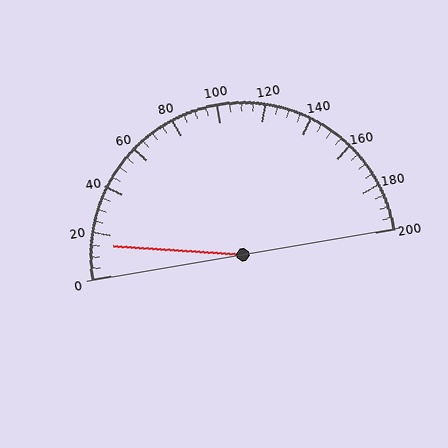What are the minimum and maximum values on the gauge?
The gauge ranges from 0 to 200.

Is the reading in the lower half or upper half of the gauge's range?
The reading is in the lower half of the range (0 to 200).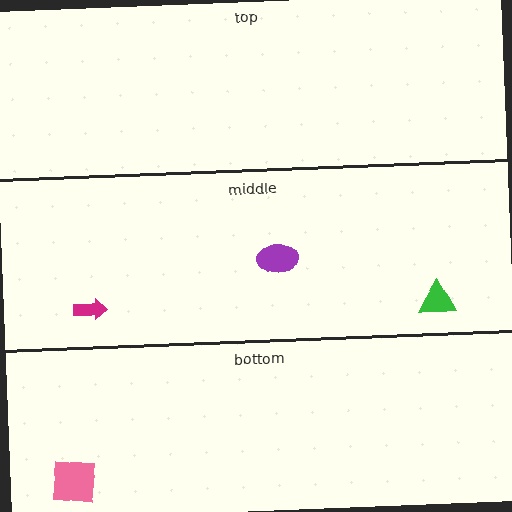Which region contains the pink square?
The bottom region.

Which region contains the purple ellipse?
The middle region.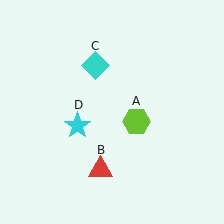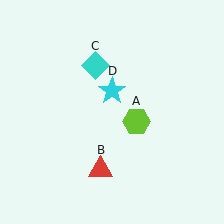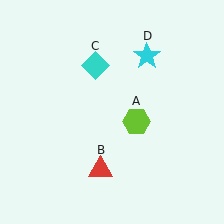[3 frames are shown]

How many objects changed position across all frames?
1 object changed position: cyan star (object D).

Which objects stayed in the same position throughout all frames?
Lime hexagon (object A) and red triangle (object B) and cyan diamond (object C) remained stationary.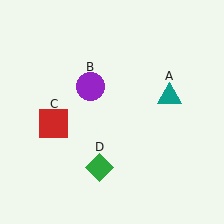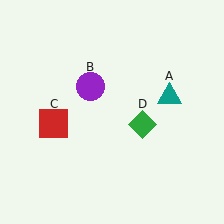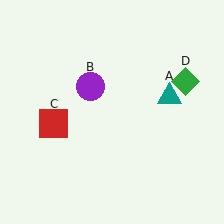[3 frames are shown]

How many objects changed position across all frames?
1 object changed position: green diamond (object D).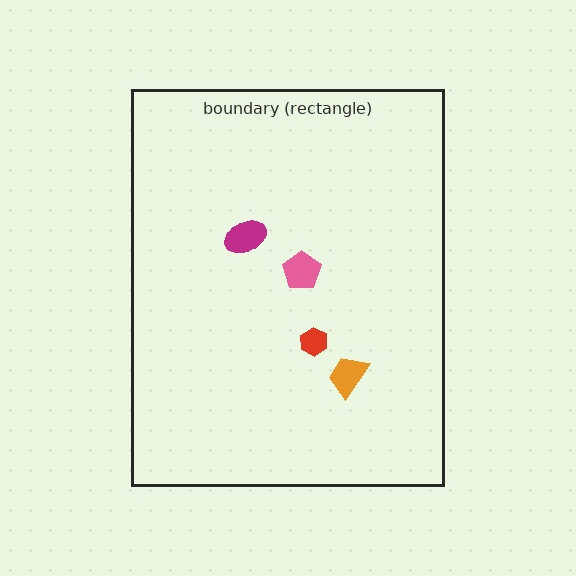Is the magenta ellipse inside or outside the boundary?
Inside.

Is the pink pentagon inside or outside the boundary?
Inside.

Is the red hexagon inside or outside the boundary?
Inside.